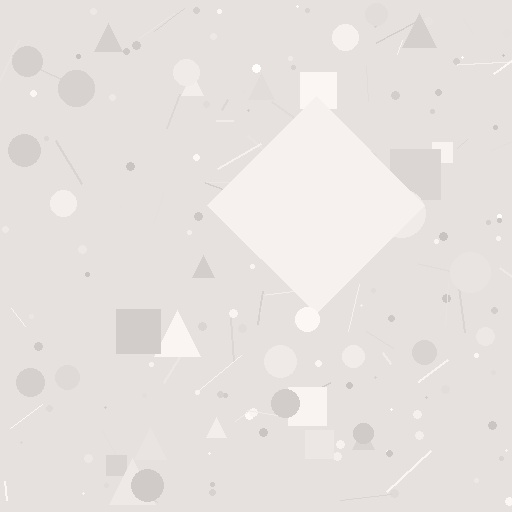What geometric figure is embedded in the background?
A diamond is embedded in the background.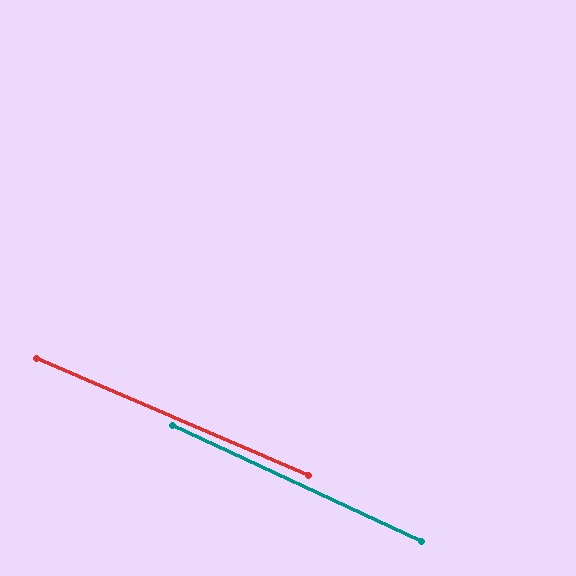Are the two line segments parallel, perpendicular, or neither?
Parallel — their directions differ by only 1.8°.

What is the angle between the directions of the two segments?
Approximately 2 degrees.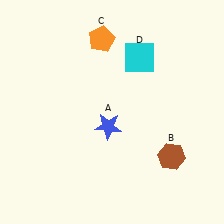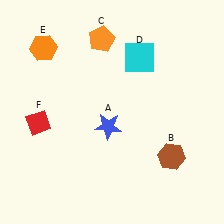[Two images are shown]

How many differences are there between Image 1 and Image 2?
There are 2 differences between the two images.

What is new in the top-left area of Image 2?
An orange hexagon (E) was added in the top-left area of Image 2.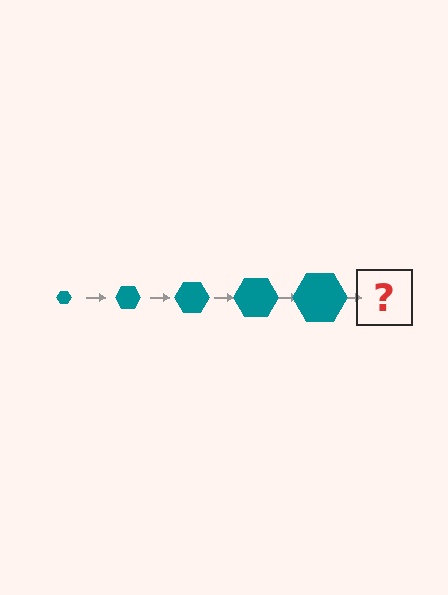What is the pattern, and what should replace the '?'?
The pattern is that the hexagon gets progressively larger each step. The '?' should be a teal hexagon, larger than the previous one.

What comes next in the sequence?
The next element should be a teal hexagon, larger than the previous one.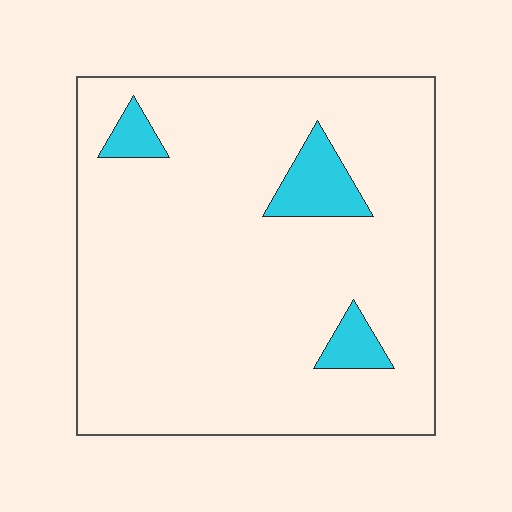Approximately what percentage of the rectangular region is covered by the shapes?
Approximately 10%.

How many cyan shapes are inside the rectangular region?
3.